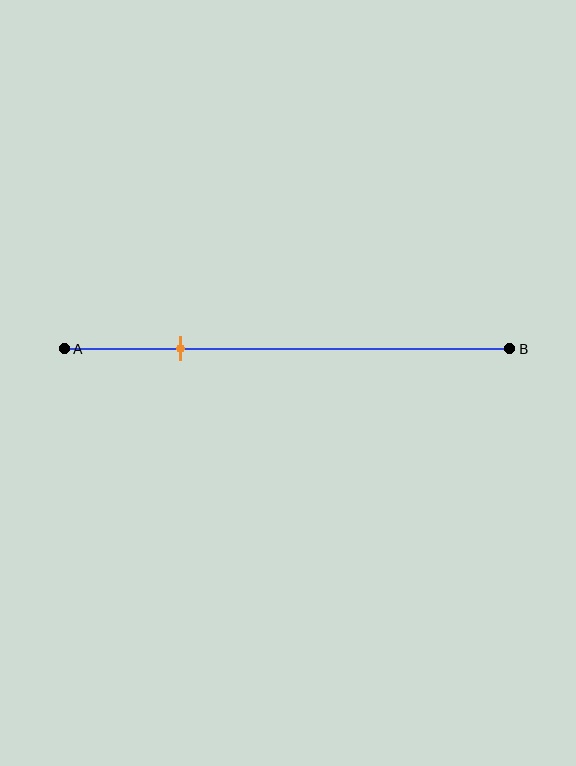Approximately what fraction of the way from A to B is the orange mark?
The orange mark is approximately 25% of the way from A to B.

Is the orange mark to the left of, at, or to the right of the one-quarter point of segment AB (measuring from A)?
The orange mark is approximately at the one-quarter point of segment AB.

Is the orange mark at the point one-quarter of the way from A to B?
Yes, the mark is approximately at the one-quarter point.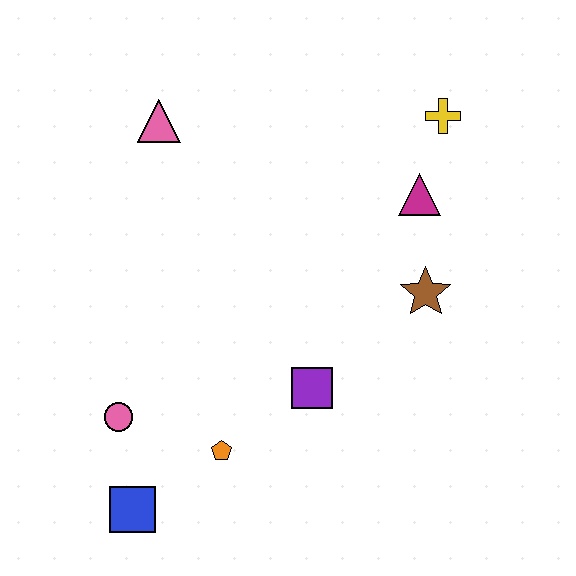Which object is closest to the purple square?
The orange pentagon is closest to the purple square.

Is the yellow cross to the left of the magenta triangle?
No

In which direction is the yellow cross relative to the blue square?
The yellow cross is above the blue square.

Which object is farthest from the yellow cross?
The blue square is farthest from the yellow cross.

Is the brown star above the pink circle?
Yes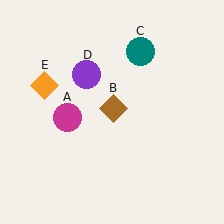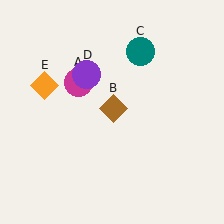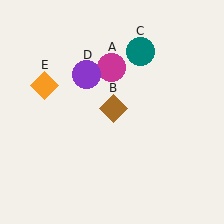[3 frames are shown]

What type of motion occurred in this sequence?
The magenta circle (object A) rotated clockwise around the center of the scene.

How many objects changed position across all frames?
1 object changed position: magenta circle (object A).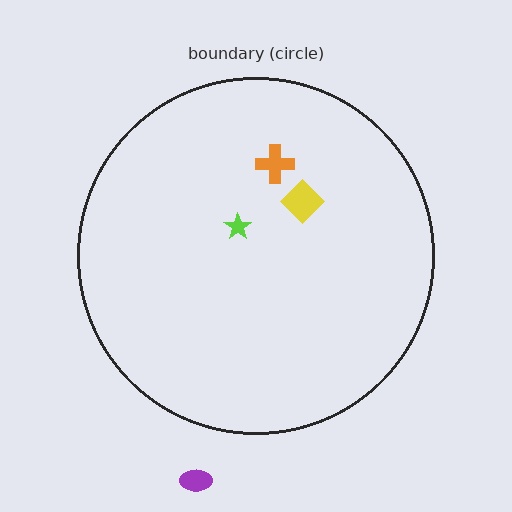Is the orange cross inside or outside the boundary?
Inside.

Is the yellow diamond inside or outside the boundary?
Inside.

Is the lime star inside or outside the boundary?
Inside.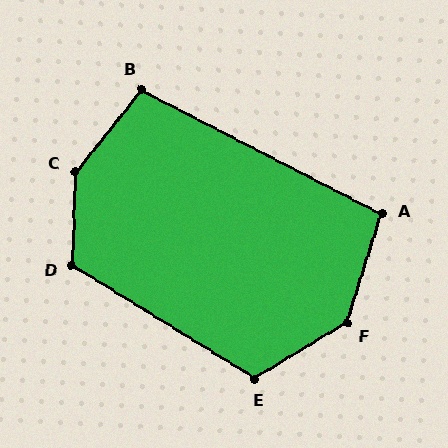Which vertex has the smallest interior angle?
A, at approximately 100 degrees.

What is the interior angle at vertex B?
Approximately 102 degrees (obtuse).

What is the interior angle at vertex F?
Approximately 139 degrees (obtuse).